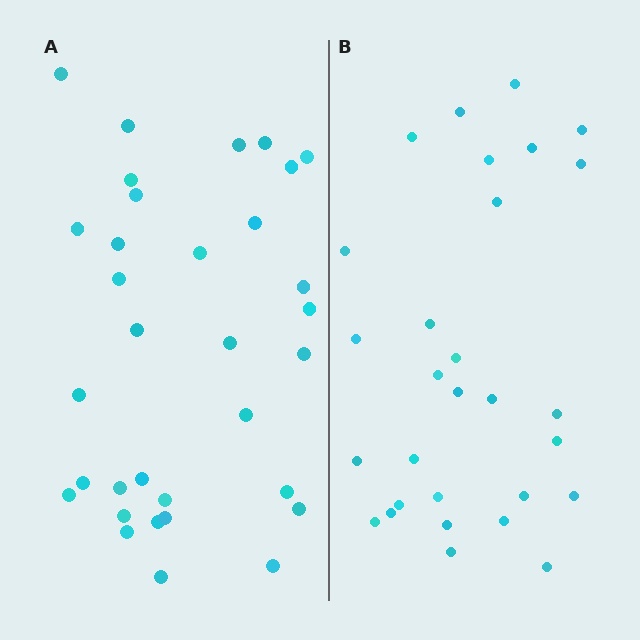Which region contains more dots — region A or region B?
Region A (the left region) has more dots.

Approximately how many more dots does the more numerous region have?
Region A has about 4 more dots than region B.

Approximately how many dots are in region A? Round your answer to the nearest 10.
About 30 dots. (The exact count is 33, which rounds to 30.)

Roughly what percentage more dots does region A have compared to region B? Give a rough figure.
About 15% more.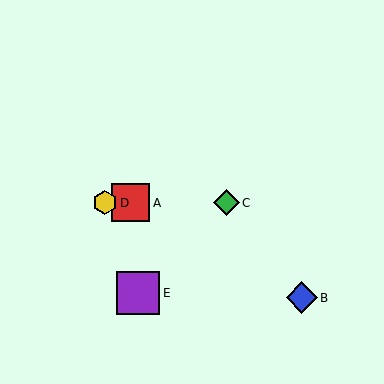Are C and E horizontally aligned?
No, C is at y≈203 and E is at y≈293.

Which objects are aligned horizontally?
Objects A, C, D are aligned horizontally.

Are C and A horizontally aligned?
Yes, both are at y≈203.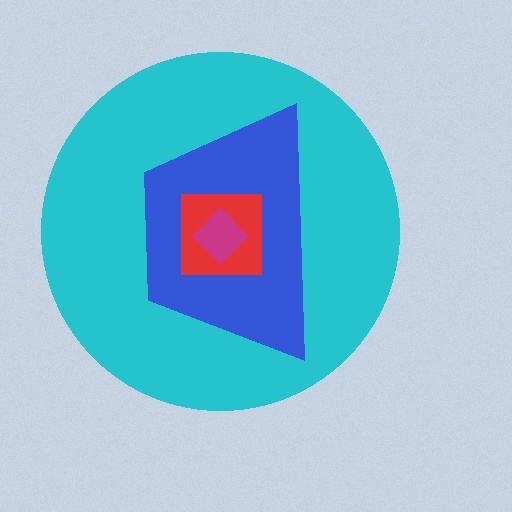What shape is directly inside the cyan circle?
The blue trapezoid.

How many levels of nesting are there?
4.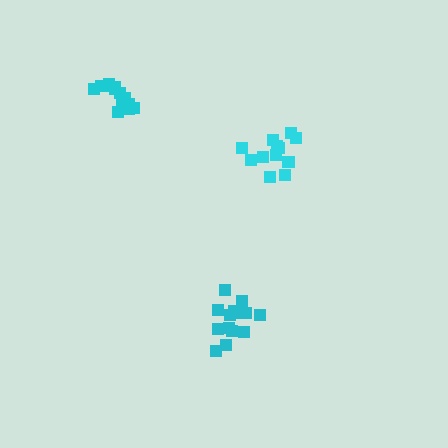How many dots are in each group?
Group 1: 14 dots, Group 2: 12 dots, Group 3: 13 dots (39 total).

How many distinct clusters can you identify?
There are 3 distinct clusters.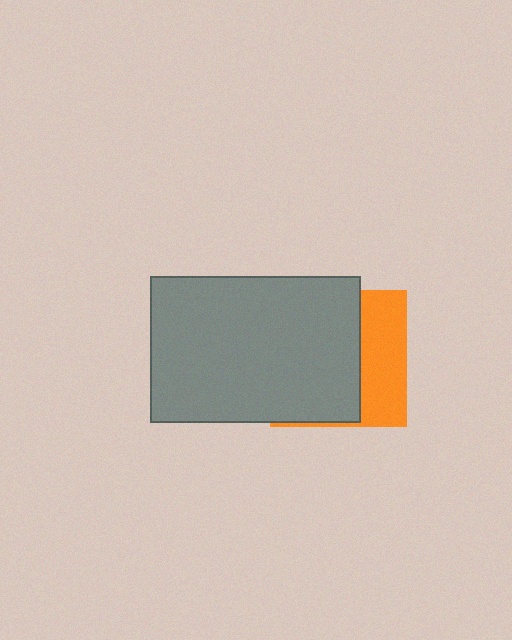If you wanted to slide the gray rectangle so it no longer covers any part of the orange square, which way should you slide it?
Slide it left — that is the most direct way to separate the two shapes.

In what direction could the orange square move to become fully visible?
The orange square could move right. That would shift it out from behind the gray rectangle entirely.